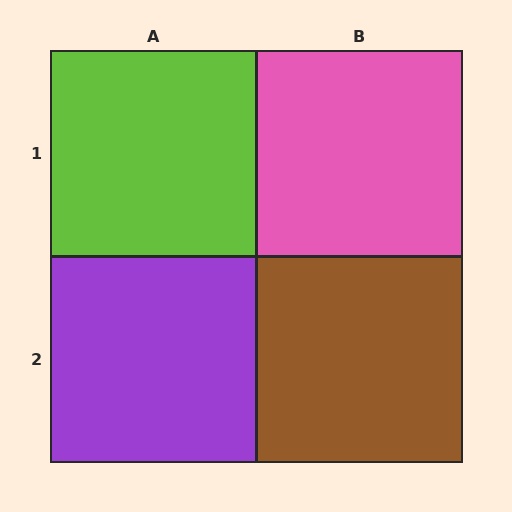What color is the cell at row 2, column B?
Brown.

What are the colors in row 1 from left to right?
Lime, pink.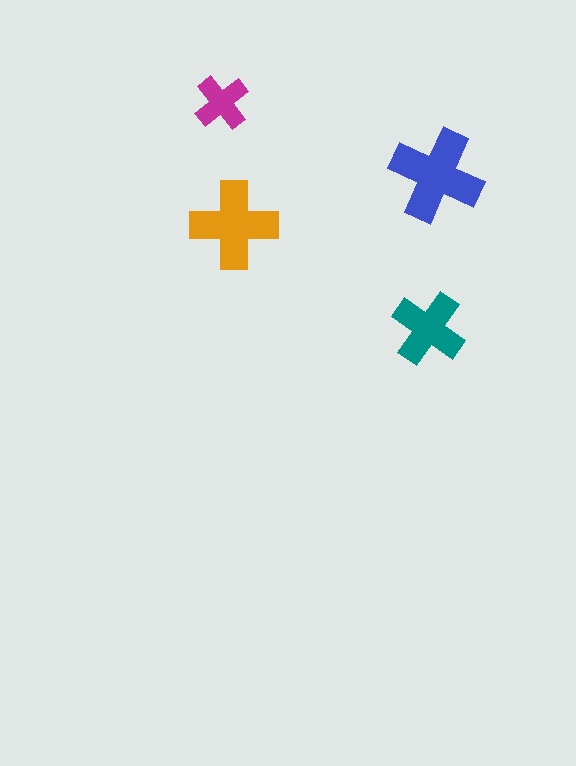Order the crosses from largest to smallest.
the blue one, the orange one, the teal one, the magenta one.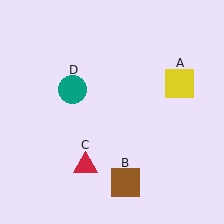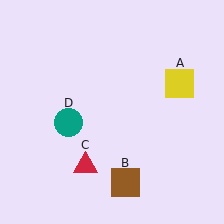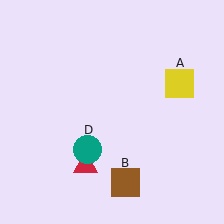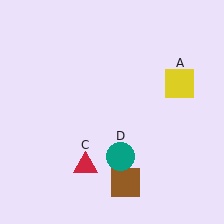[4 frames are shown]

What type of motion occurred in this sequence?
The teal circle (object D) rotated counterclockwise around the center of the scene.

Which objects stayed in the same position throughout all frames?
Yellow square (object A) and brown square (object B) and red triangle (object C) remained stationary.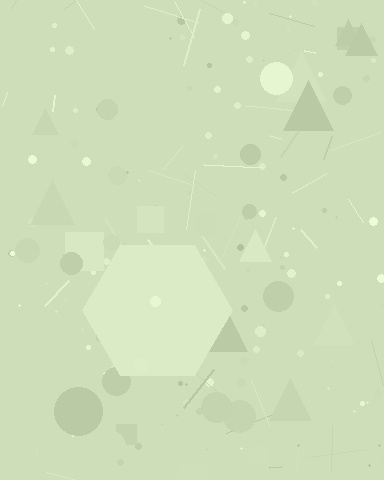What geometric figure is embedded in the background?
A hexagon is embedded in the background.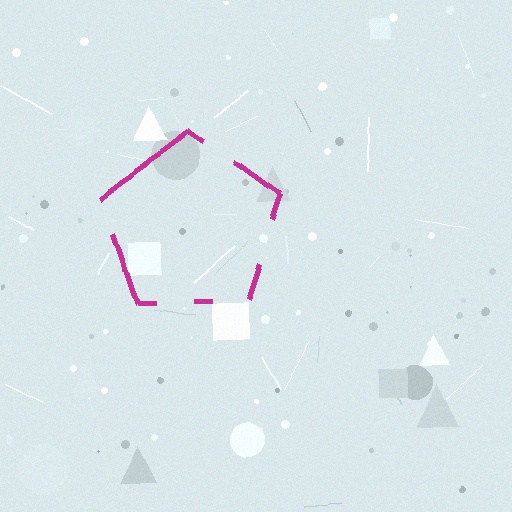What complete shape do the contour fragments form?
The contour fragments form a pentagon.